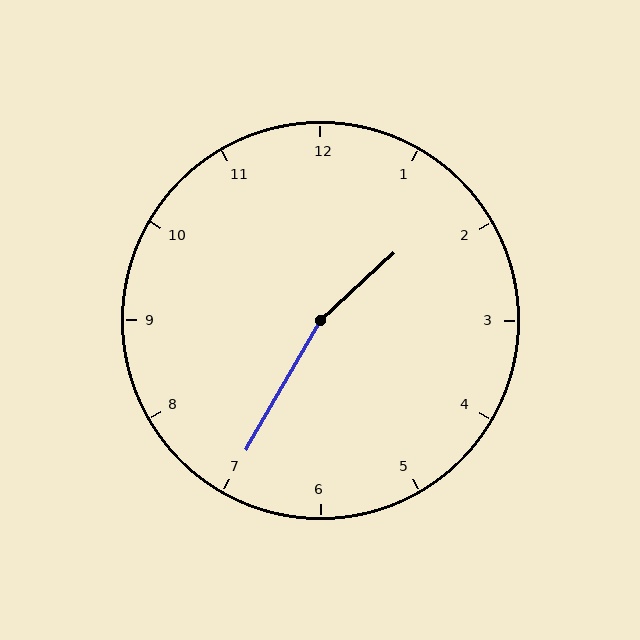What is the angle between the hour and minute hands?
Approximately 162 degrees.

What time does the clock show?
1:35.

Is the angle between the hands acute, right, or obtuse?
It is obtuse.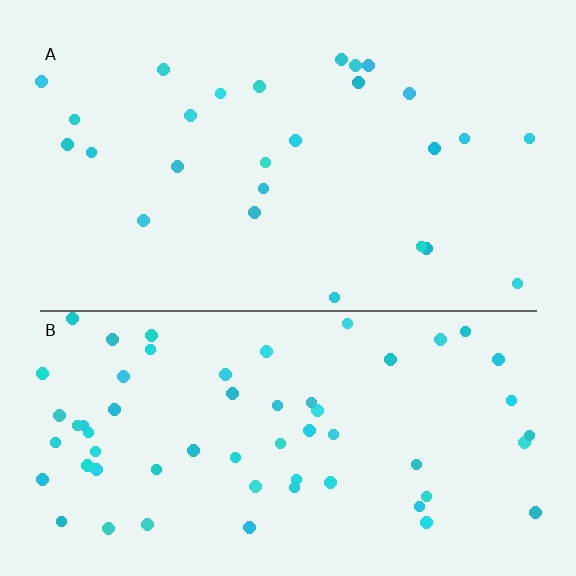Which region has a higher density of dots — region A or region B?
B (the bottom).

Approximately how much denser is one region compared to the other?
Approximately 2.3× — region B over region A.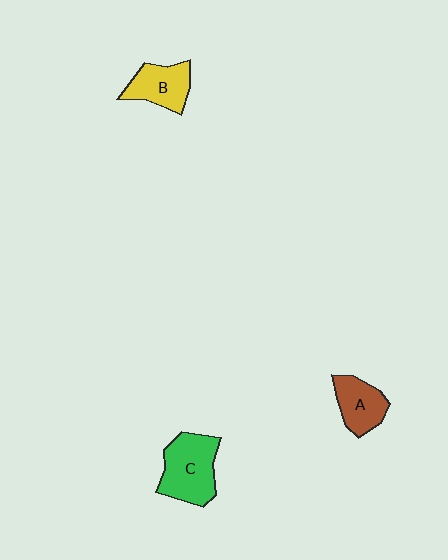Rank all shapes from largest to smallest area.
From largest to smallest: C (green), B (yellow), A (brown).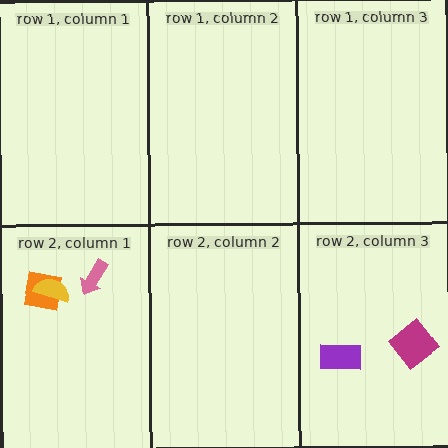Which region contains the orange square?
The row 2, column 1 region.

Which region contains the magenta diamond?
The row 2, column 3 region.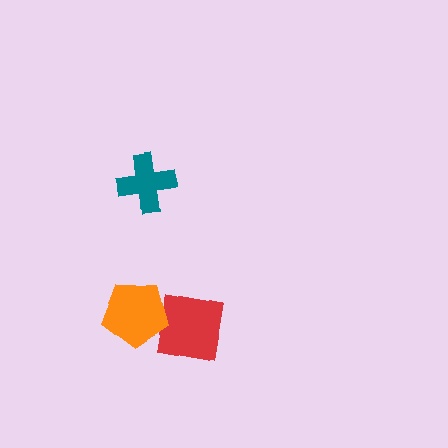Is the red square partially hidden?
Yes, it is partially covered by another shape.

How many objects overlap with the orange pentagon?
1 object overlaps with the orange pentagon.